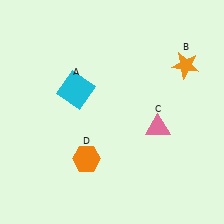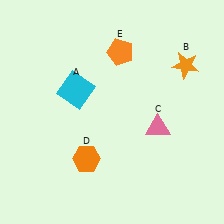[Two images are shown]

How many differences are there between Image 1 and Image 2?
There is 1 difference between the two images.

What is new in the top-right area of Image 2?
An orange pentagon (E) was added in the top-right area of Image 2.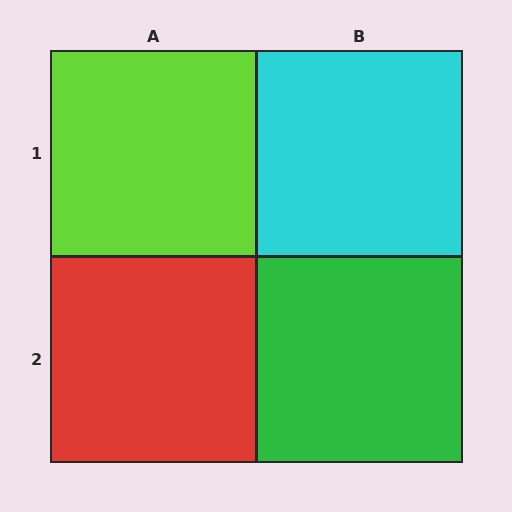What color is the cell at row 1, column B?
Cyan.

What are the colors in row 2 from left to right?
Red, green.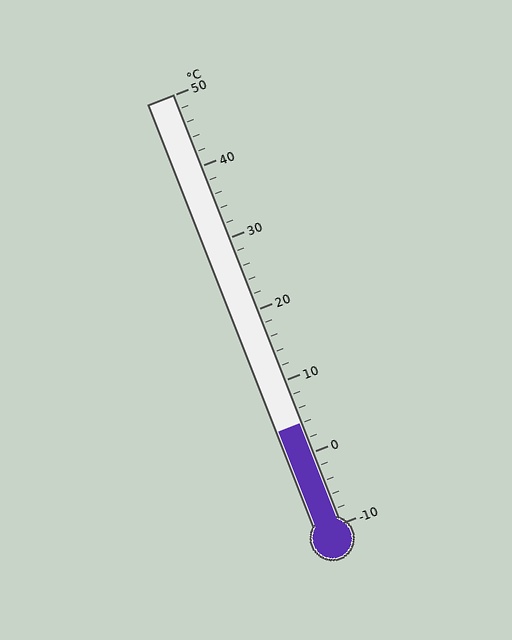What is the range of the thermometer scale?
The thermometer scale ranges from -10°C to 50°C.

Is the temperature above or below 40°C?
The temperature is below 40°C.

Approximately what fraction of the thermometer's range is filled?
The thermometer is filled to approximately 25% of its range.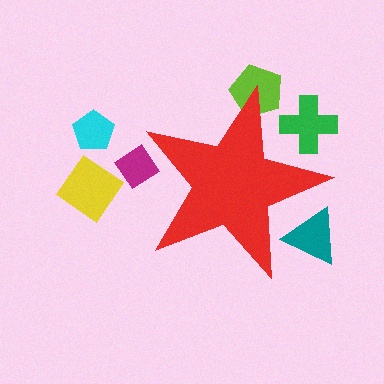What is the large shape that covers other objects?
A red star.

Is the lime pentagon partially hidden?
Yes, the lime pentagon is partially hidden behind the red star.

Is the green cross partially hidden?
Yes, the green cross is partially hidden behind the red star.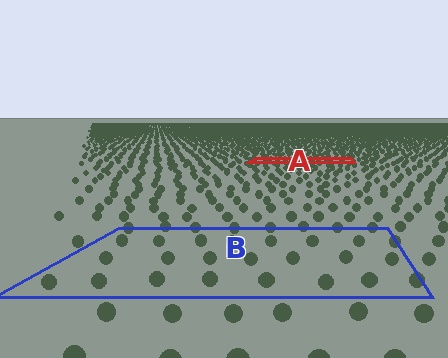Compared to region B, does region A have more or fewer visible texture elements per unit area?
Region A has more texture elements per unit area — they are packed more densely because it is farther away.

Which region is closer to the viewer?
Region B is closer. The texture elements there are larger and more spread out.